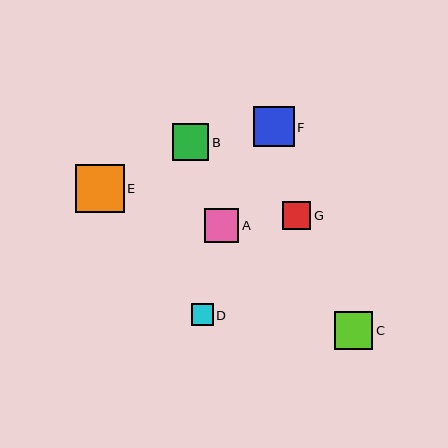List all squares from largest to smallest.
From largest to smallest: E, F, C, B, A, G, D.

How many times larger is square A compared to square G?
Square A is approximately 1.2 times the size of square G.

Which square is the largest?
Square E is the largest with a size of approximately 49 pixels.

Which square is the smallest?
Square D is the smallest with a size of approximately 22 pixels.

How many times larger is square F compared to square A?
Square F is approximately 1.2 times the size of square A.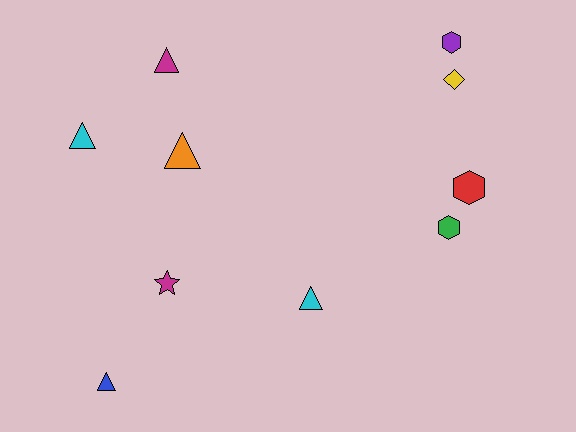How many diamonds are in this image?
There is 1 diamond.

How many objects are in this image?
There are 10 objects.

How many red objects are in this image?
There is 1 red object.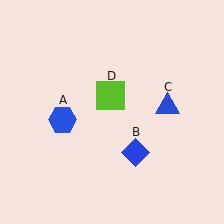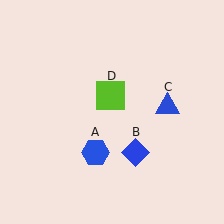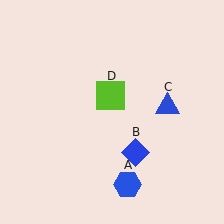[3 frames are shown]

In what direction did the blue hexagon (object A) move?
The blue hexagon (object A) moved down and to the right.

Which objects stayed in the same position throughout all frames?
Blue diamond (object B) and blue triangle (object C) and lime square (object D) remained stationary.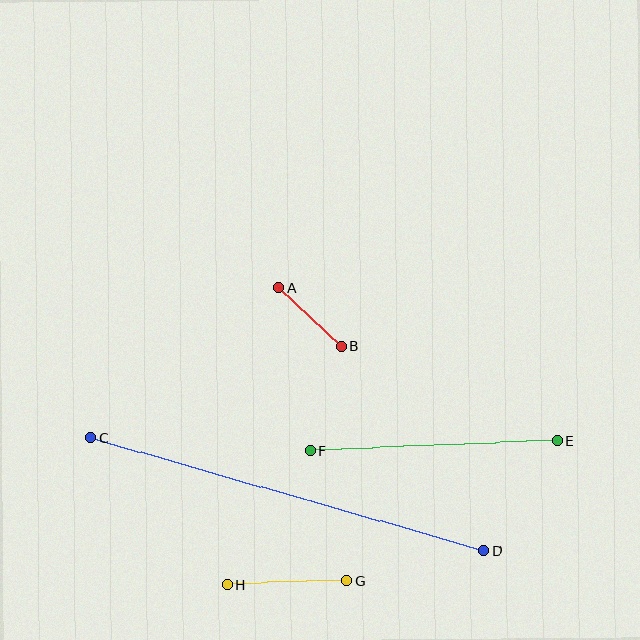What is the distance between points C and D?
The distance is approximately 409 pixels.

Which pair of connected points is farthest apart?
Points C and D are farthest apart.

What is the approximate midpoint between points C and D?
The midpoint is at approximately (287, 494) pixels.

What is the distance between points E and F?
The distance is approximately 247 pixels.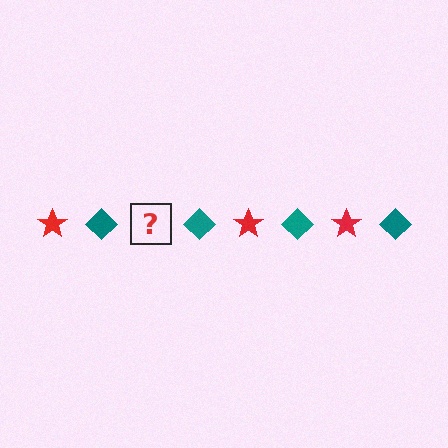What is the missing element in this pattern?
The missing element is a red star.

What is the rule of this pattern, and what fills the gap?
The rule is that the pattern alternates between red star and teal diamond. The gap should be filled with a red star.